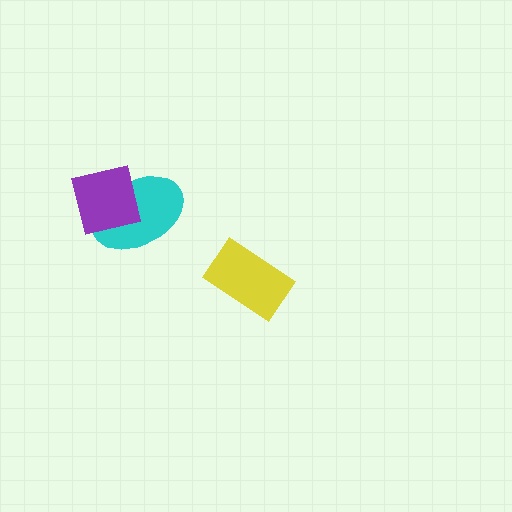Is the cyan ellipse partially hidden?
Yes, it is partially covered by another shape.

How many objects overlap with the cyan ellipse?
1 object overlaps with the cyan ellipse.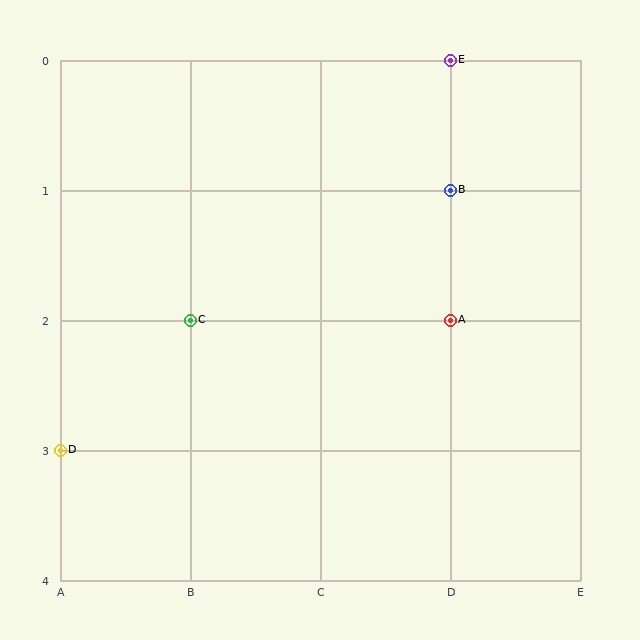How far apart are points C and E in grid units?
Points C and E are 2 columns and 2 rows apart (about 2.8 grid units diagonally).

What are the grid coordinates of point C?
Point C is at grid coordinates (B, 2).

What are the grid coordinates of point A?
Point A is at grid coordinates (D, 2).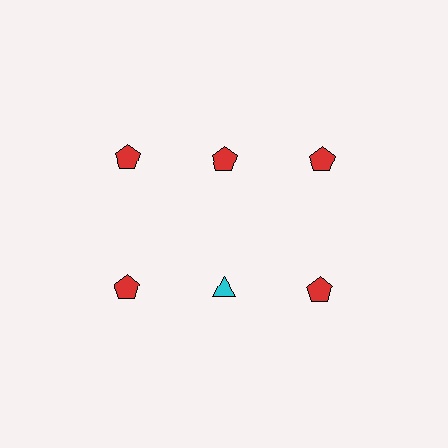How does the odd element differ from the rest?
It differs in both color (cyan instead of red) and shape (triangle instead of pentagon).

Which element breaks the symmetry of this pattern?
The cyan triangle in the second row, second from left column breaks the symmetry. All other shapes are red pentagons.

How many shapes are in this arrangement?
There are 6 shapes arranged in a grid pattern.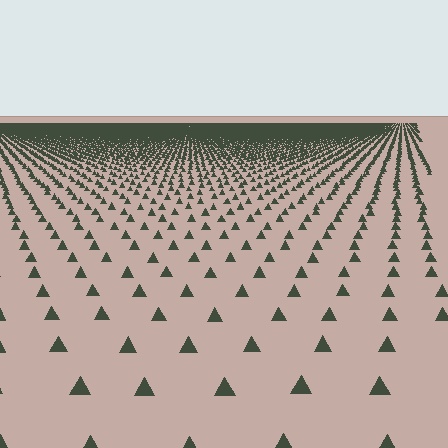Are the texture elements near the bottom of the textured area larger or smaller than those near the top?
Larger. Near the bottom, elements are closer to the viewer and appear at a bigger on-screen size.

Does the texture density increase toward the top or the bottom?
Density increases toward the top.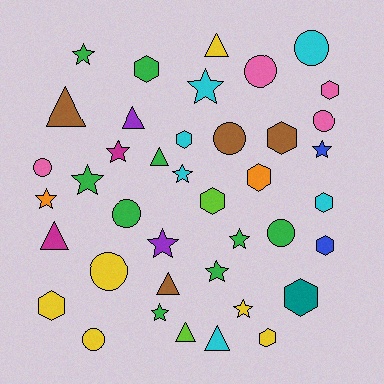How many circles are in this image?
There are 9 circles.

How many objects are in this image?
There are 40 objects.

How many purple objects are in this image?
There are 2 purple objects.